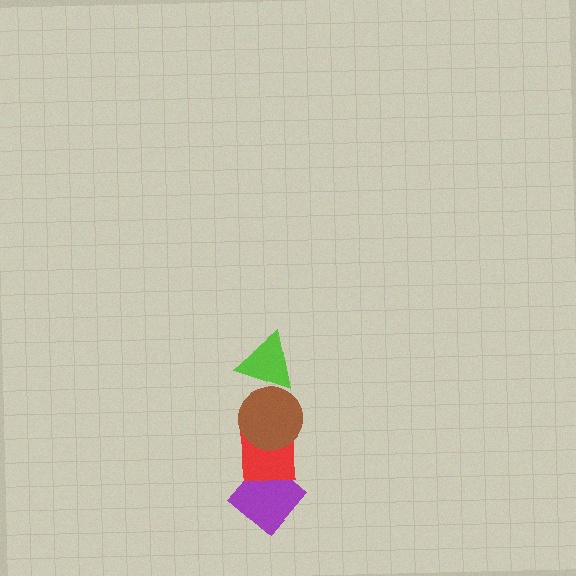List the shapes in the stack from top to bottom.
From top to bottom: the lime triangle, the brown circle, the red square, the purple diamond.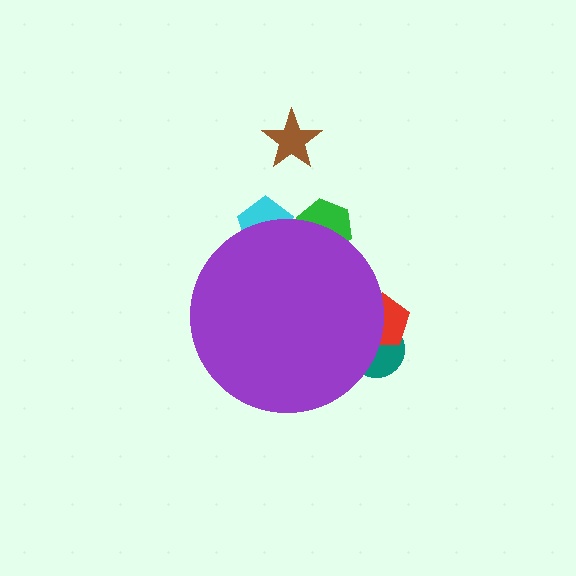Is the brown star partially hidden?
No, the brown star is fully visible.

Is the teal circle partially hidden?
Yes, the teal circle is partially hidden behind the purple circle.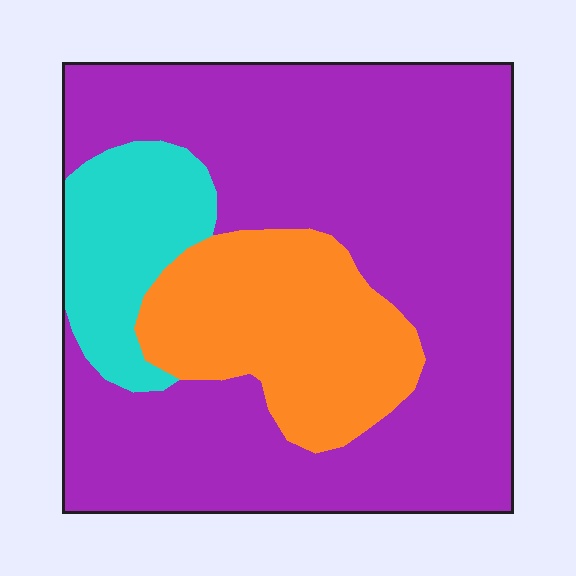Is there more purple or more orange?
Purple.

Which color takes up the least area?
Cyan, at roughly 10%.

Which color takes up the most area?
Purple, at roughly 65%.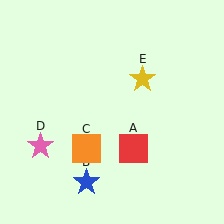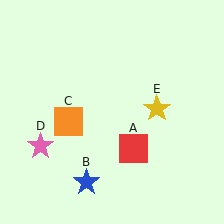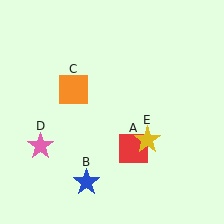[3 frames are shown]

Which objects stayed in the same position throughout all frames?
Red square (object A) and blue star (object B) and pink star (object D) remained stationary.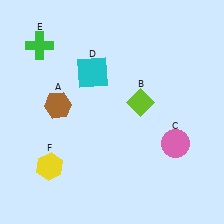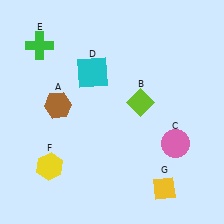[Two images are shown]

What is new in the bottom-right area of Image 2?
A yellow diamond (G) was added in the bottom-right area of Image 2.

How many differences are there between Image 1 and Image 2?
There is 1 difference between the two images.